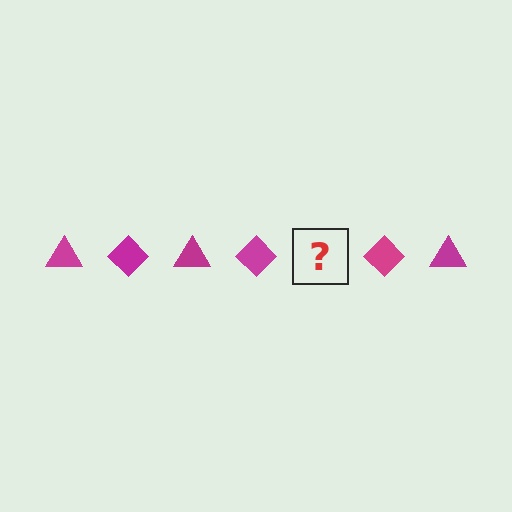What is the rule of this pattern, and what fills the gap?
The rule is that the pattern cycles through triangle, diamond shapes in magenta. The gap should be filled with a magenta triangle.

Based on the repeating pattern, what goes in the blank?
The blank should be a magenta triangle.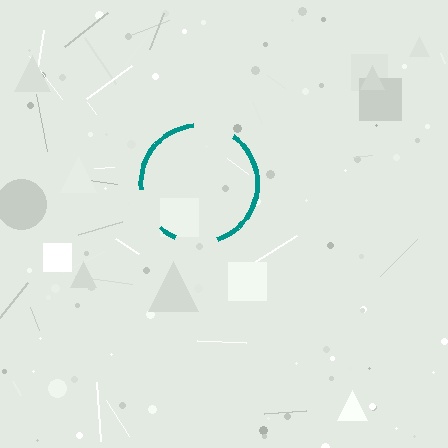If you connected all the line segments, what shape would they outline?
They would outline a circle.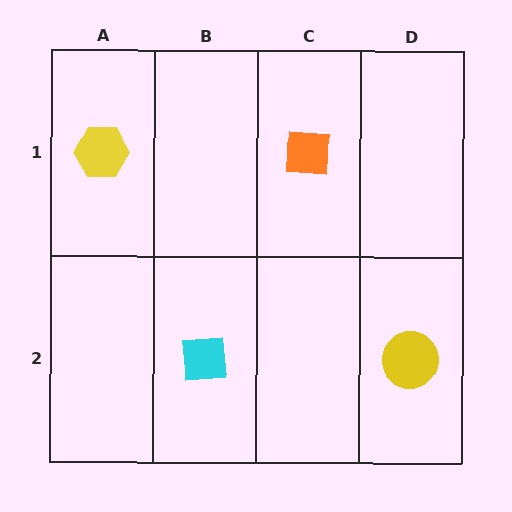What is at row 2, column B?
A cyan square.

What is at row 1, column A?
A yellow hexagon.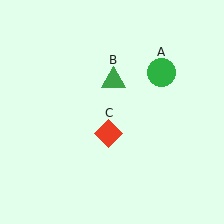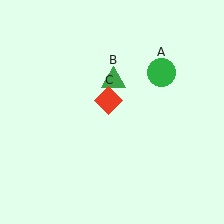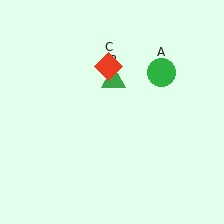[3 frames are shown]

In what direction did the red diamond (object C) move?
The red diamond (object C) moved up.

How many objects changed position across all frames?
1 object changed position: red diamond (object C).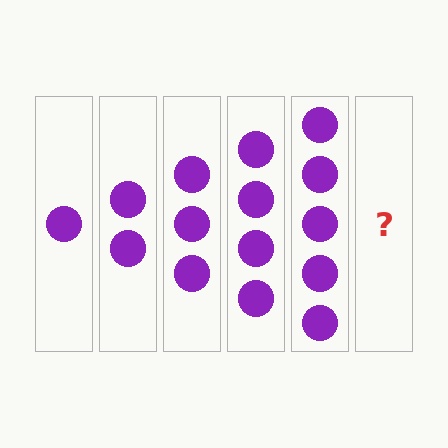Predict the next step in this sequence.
The next step is 6 circles.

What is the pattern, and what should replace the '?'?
The pattern is that each step adds one more circle. The '?' should be 6 circles.